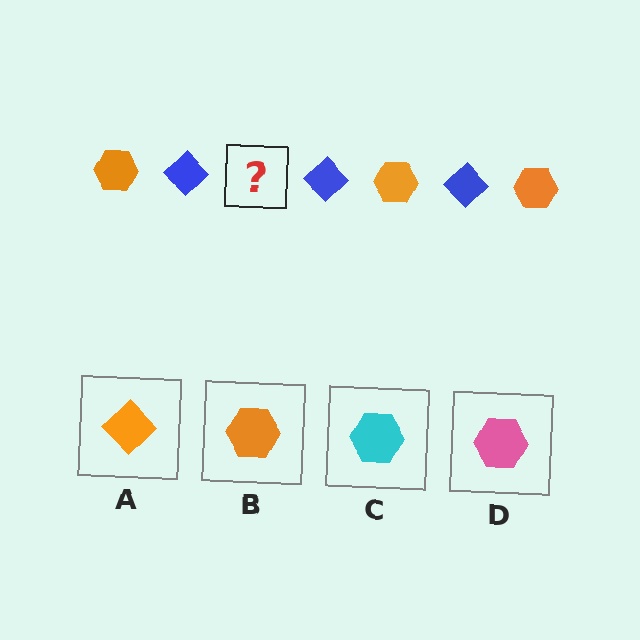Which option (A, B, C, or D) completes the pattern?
B.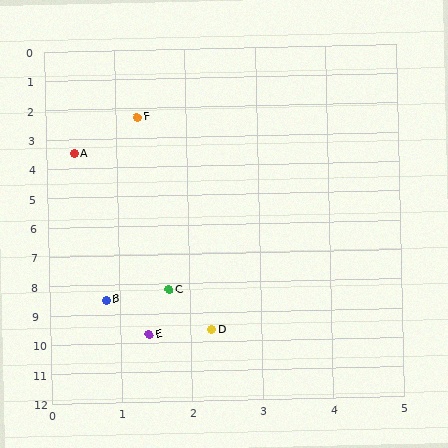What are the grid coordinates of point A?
Point A is at approximately (0.4, 3.5).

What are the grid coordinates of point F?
Point F is at approximately (1.3, 2.3).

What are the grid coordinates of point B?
Point B is at approximately (0.8, 8.5).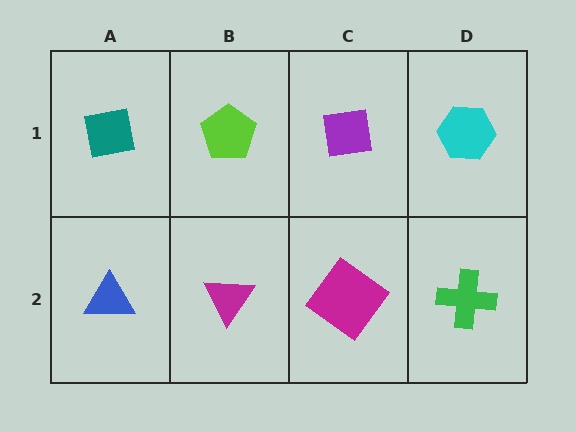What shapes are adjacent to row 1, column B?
A magenta triangle (row 2, column B), a teal square (row 1, column A), a purple square (row 1, column C).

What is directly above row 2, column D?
A cyan hexagon.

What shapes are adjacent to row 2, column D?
A cyan hexagon (row 1, column D), a magenta diamond (row 2, column C).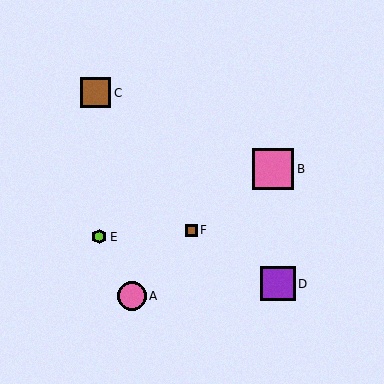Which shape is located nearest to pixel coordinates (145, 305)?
The pink circle (labeled A) at (132, 296) is nearest to that location.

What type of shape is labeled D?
Shape D is a purple square.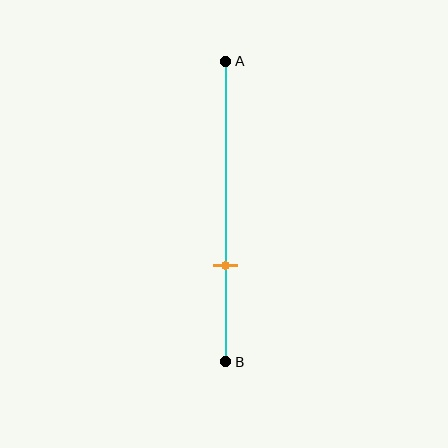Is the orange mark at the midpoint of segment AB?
No, the mark is at about 70% from A, not at the 50% midpoint.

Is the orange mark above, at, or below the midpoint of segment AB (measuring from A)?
The orange mark is below the midpoint of segment AB.